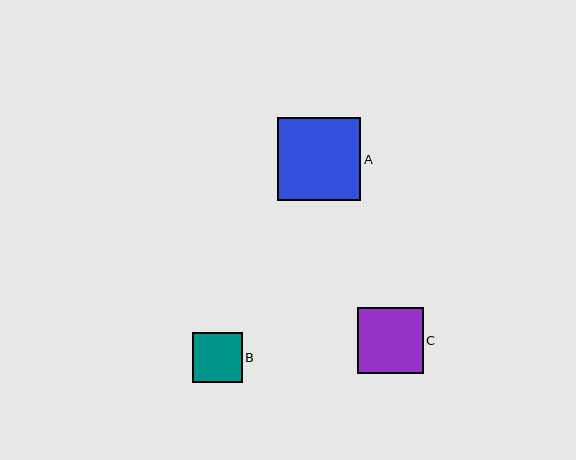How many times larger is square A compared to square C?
Square A is approximately 1.3 times the size of square C.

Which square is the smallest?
Square B is the smallest with a size of approximately 50 pixels.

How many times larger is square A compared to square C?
Square A is approximately 1.3 times the size of square C.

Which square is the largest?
Square A is the largest with a size of approximately 83 pixels.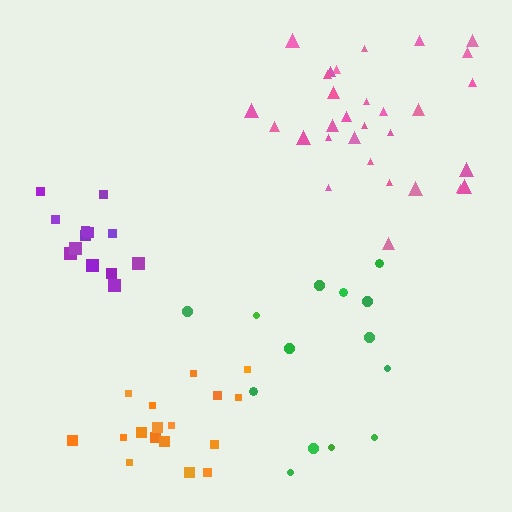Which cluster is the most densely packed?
Purple.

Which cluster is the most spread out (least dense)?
Green.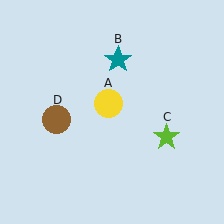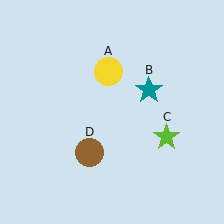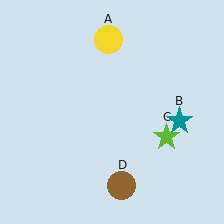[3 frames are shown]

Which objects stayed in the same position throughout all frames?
Lime star (object C) remained stationary.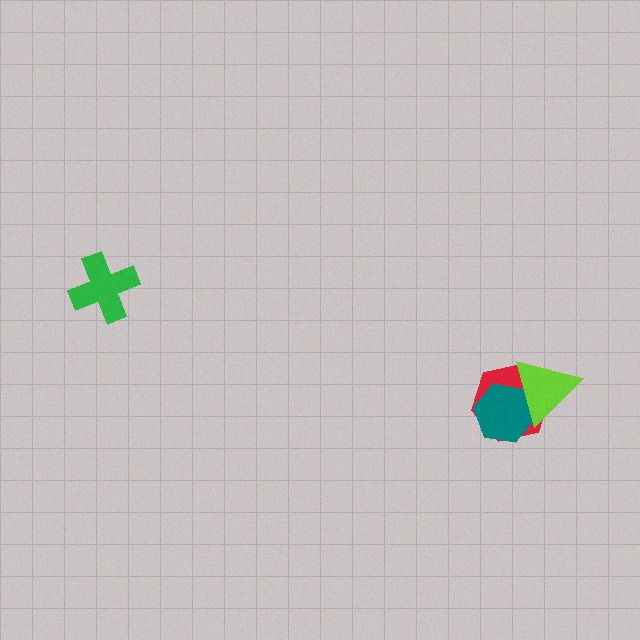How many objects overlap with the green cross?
0 objects overlap with the green cross.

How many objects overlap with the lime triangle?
2 objects overlap with the lime triangle.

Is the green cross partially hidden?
No, no other shape covers it.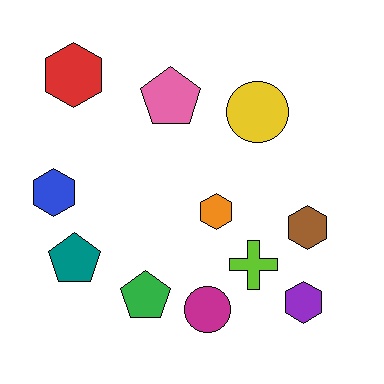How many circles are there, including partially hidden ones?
There are 2 circles.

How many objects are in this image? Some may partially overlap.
There are 11 objects.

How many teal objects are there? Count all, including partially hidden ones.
There is 1 teal object.